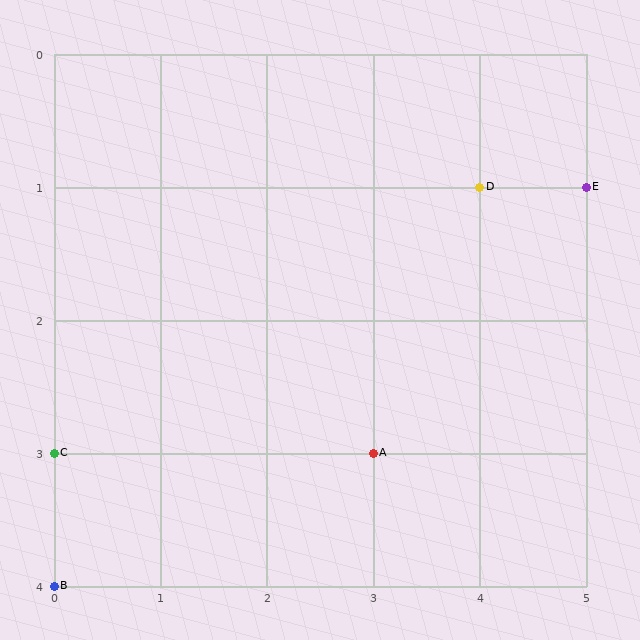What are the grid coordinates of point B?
Point B is at grid coordinates (0, 4).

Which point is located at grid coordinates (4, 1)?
Point D is at (4, 1).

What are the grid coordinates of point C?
Point C is at grid coordinates (0, 3).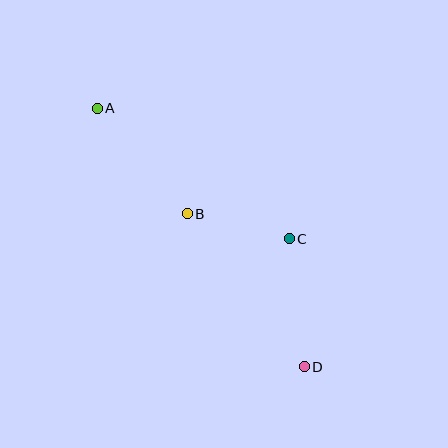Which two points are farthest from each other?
Points A and D are farthest from each other.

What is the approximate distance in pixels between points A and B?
The distance between A and B is approximately 139 pixels.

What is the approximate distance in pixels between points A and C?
The distance between A and C is approximately 232 pixels.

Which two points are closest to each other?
Points B and C are closest to each other.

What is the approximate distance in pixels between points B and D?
The distance between B and D is approximately 192 pixels.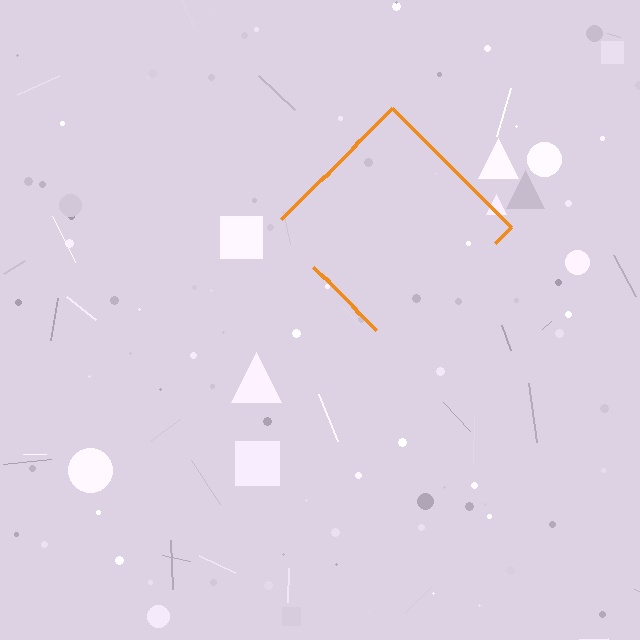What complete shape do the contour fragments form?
The contour fragments form a diamond.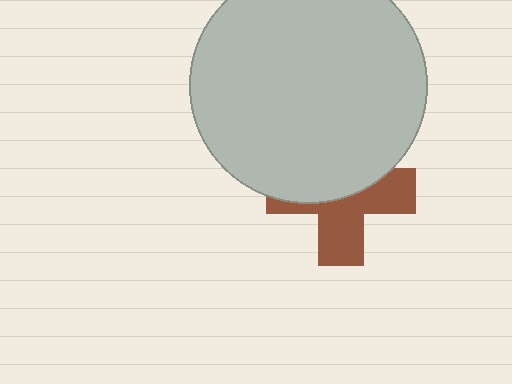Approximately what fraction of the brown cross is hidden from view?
Roughly 51% of the brown cross is hidden behind the light gray circle.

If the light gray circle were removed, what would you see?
You would see the complete brown cross.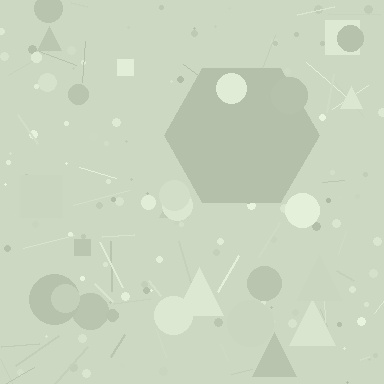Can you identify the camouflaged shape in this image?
The camouflaged shape is a hexagon.